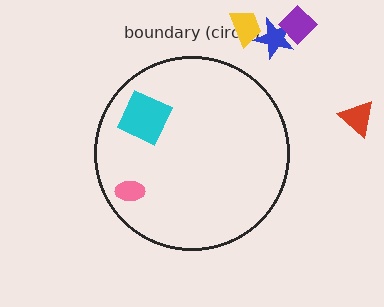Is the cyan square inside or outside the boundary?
Inside.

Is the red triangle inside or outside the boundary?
Outside.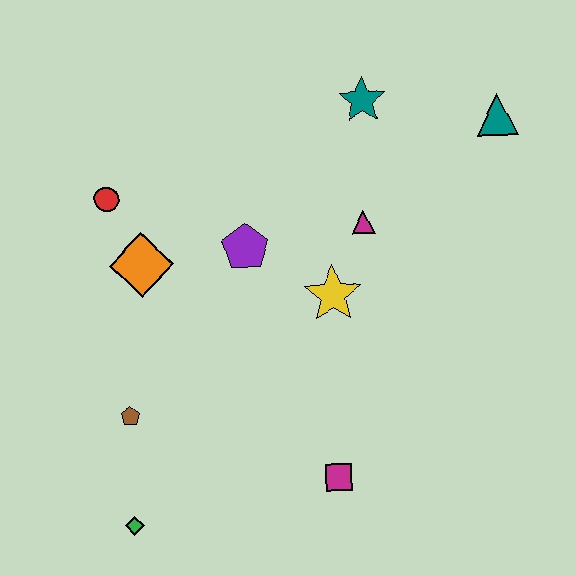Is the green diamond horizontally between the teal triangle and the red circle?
Yes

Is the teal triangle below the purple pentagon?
No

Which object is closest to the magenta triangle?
The yellow star is closest to the magenta triangle.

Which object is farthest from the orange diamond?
The teal triangle is farthest from the orange diamond.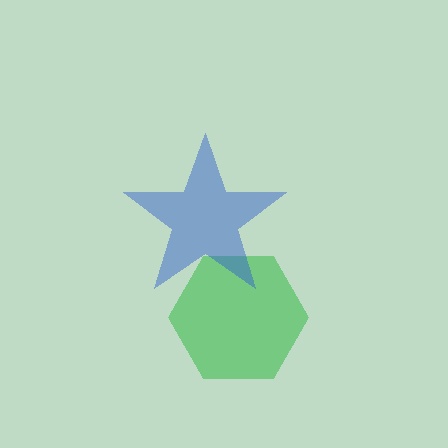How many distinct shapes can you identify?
There are 2 distinct shapes: a green hexagon, a blue star.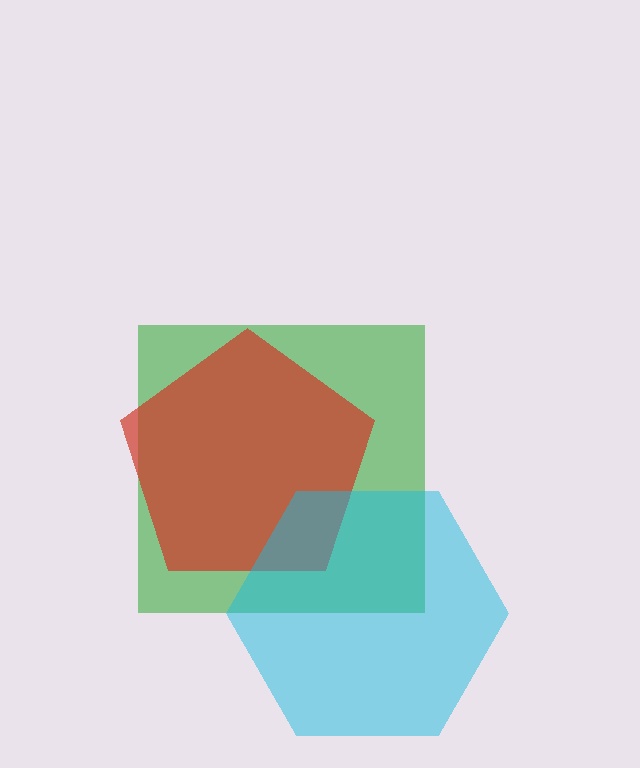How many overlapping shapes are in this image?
There are 3 overlapping shapes in the image.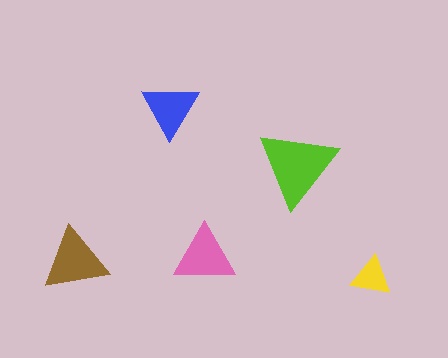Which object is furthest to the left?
The brown triangle is leftmost.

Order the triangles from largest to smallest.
the lime one, the brown one, the pink one, the blue one, the yellow one.